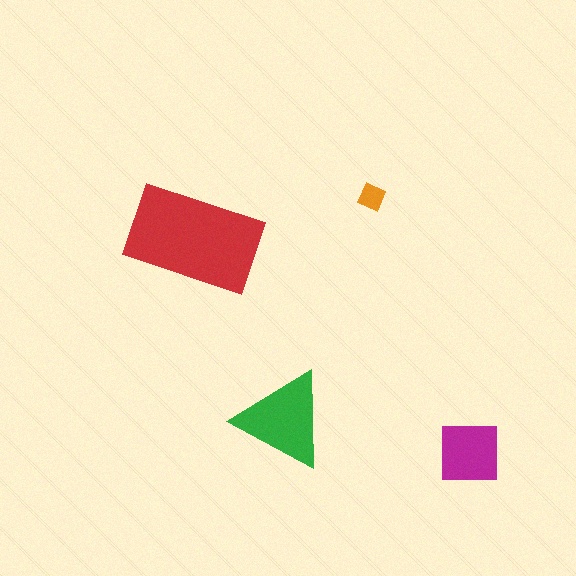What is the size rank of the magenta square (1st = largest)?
3rd.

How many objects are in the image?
There are 4 objects in the image.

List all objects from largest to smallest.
The red rectangle, the green triangle, the magenta square, the orange diamond.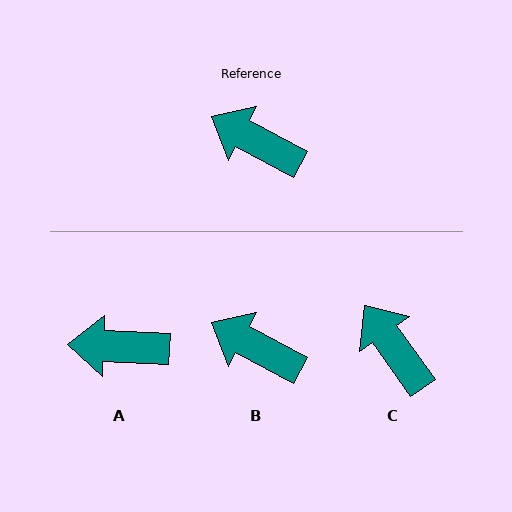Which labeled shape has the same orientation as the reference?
B.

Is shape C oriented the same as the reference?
No, it is off by about 27 degrees.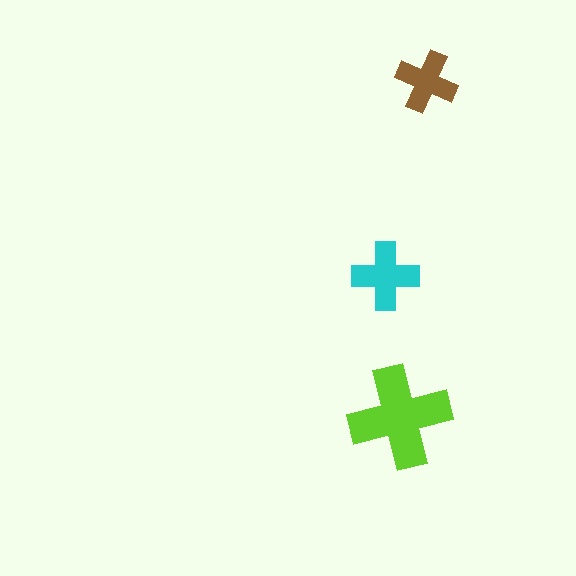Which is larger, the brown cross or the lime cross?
The lime one.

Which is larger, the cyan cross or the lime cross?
The lime one.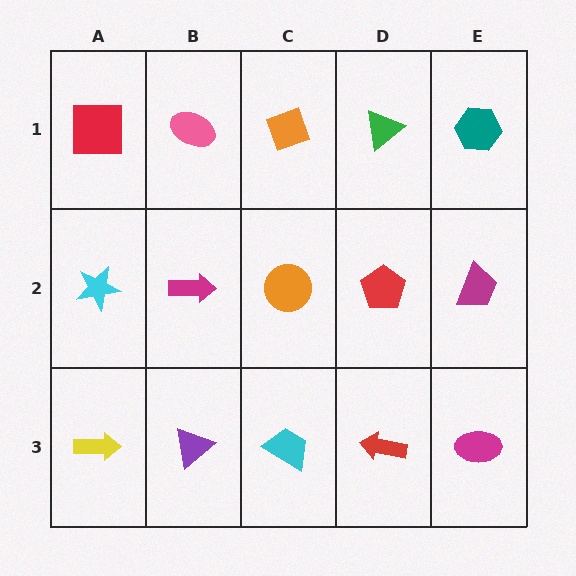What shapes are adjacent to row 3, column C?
An orange circle (row 2, column C), a purple triangle (row 3, column B), a red arrow (row 3, column D).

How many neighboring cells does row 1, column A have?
2.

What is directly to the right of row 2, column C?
A red pentagon.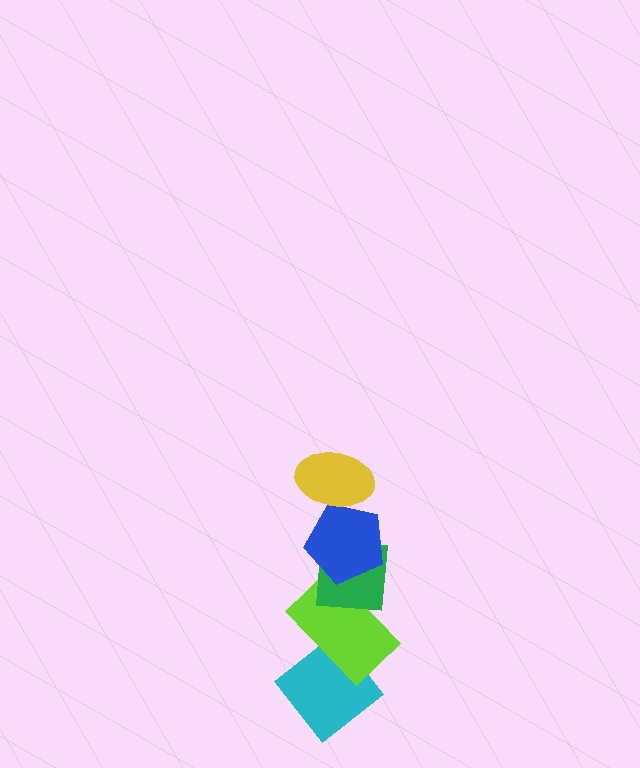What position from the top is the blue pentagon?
The blue pentagon is 2nd from the top.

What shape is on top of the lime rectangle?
The green square is on top of the lime rectangle.